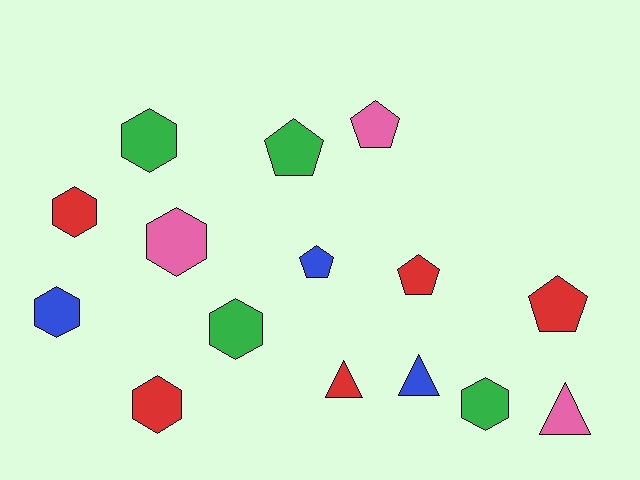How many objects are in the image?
There are 15 objects.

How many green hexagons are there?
There are 3 green hexagons.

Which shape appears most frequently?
Hexagon, with 7 objects.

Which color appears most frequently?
Red, with 5 objects.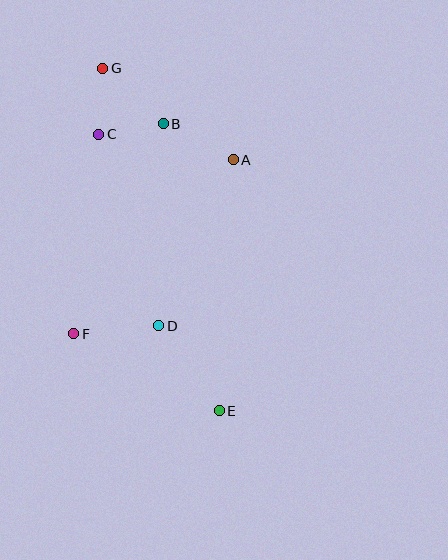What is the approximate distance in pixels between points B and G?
The distance between B and G is approximately 82 pixels.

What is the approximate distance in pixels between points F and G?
The distance between F and G is approximately 267 pixels.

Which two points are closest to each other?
Points B and C are closest to each other.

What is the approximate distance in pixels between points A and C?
The distance between A and C is approximately 137 pixels.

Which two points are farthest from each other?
Points E and G are farthest from each other.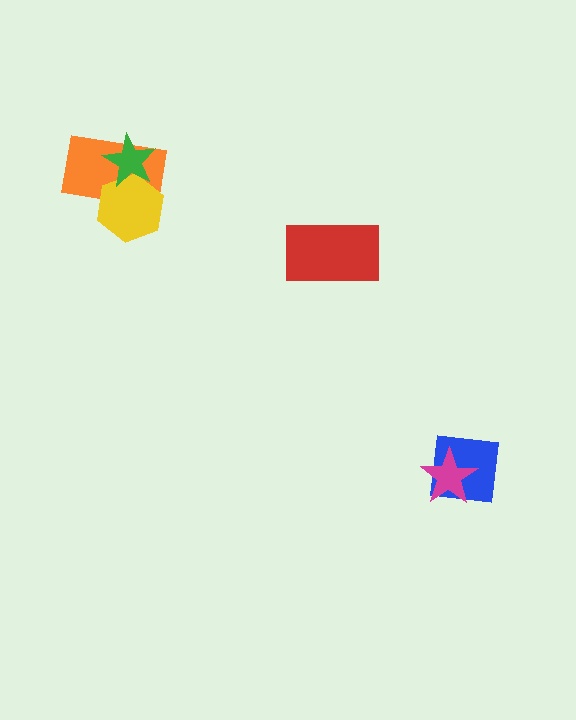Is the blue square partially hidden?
Yes, it is partially covered by another shape.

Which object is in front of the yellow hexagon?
The green star is in front of the yellow hexagon.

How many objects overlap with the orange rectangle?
2 objects overlap with the orange rectangle.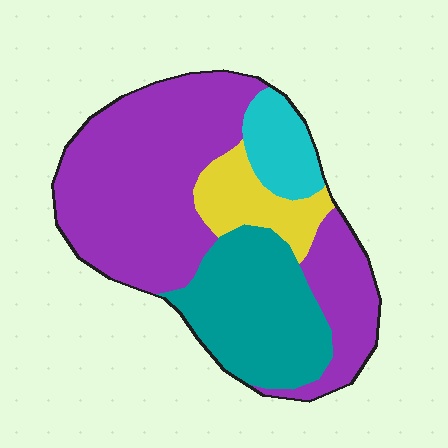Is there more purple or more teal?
Purple.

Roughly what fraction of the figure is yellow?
Yellow takes up about one tenth (1/10) of the figure.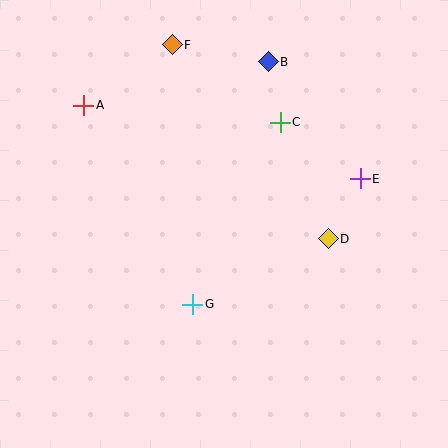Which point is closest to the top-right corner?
Point B is closest to the top-right corner.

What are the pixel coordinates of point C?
Point C is at (280, 122).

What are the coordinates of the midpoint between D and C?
The midpoint between D and C is at (304, 181).